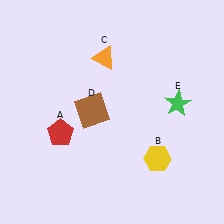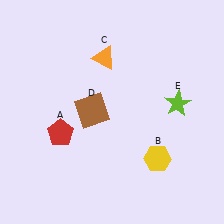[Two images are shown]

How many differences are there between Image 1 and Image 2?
There is 1 difference between the two images.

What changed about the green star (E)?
In Image 1, E is green. In Image 2, it changed to lime.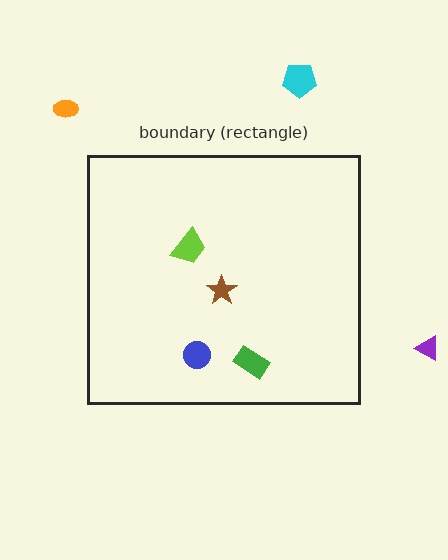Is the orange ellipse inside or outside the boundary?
Outside.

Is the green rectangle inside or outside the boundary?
Inside.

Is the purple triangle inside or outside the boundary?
Outside.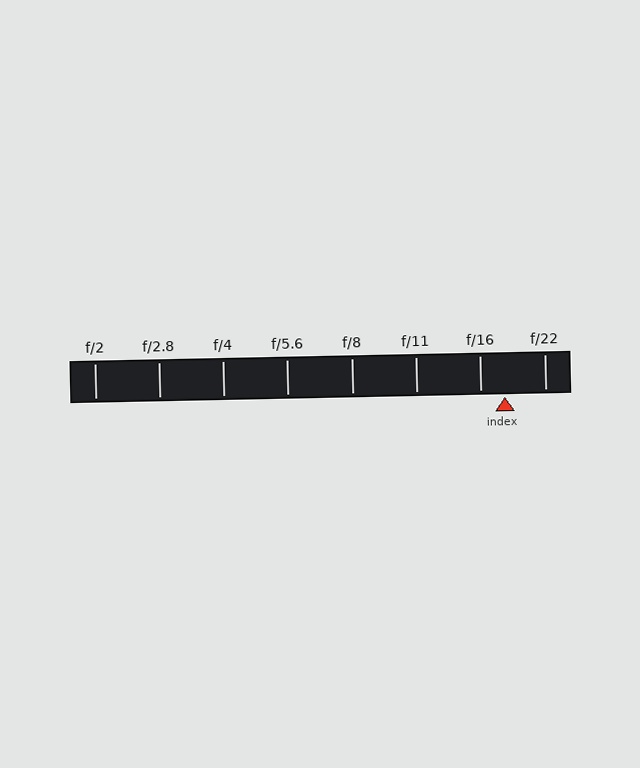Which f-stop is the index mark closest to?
The index mark is closest to f/16.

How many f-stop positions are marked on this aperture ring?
There are 8 f-stop positions marked.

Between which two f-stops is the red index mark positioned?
The index mark is between f/16 and f/22.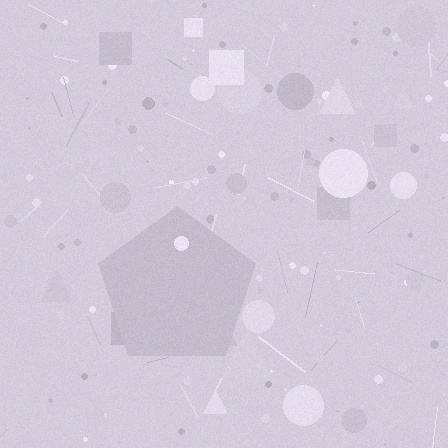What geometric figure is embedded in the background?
A pentagon is embedded in the background.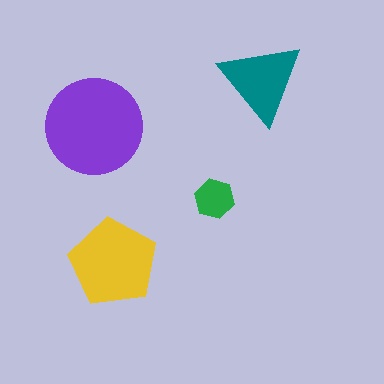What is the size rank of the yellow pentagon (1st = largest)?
2nd.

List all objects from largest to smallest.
The purple circle, the yellow pentagon, the teal triangle, the green hexagon.